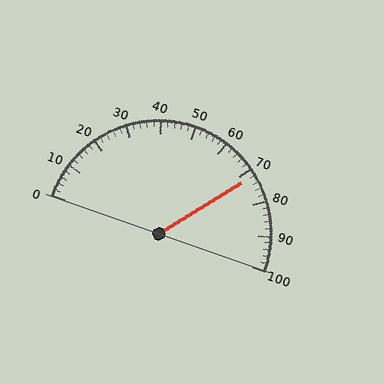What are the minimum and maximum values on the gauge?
The gauge ranges from 0 to 100.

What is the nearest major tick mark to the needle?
The nearest major tick mark is 70.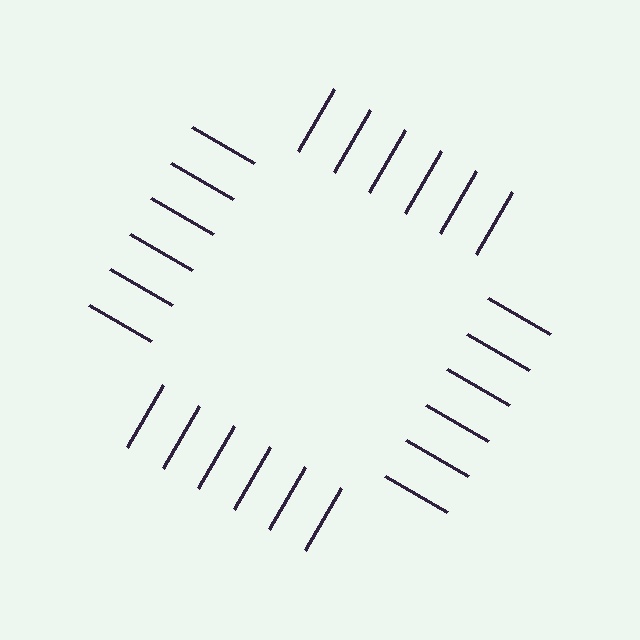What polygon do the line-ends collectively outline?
An illusory square — the line segments terminate on its edges but no continuous stroke is drawn.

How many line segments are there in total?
24 — 6 along each of the 4 edges.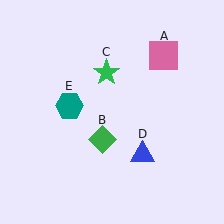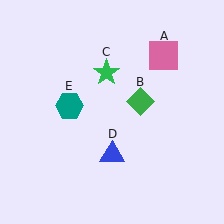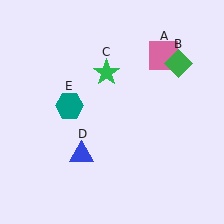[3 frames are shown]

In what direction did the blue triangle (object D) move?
The blue triangle (object D) moved left.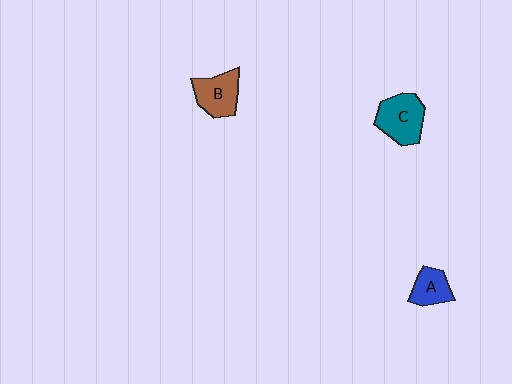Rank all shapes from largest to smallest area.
From largest to smallest: C (teal), B (brown), A (blue).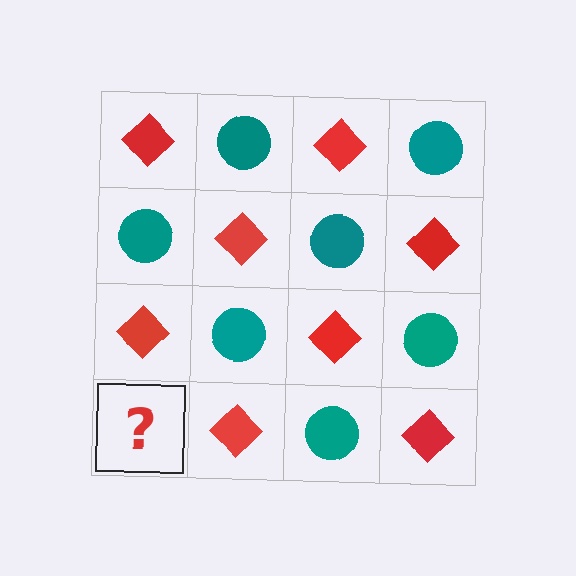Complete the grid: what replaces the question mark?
The question mark should be replaced with a teal circle.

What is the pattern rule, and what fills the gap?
The rule is that it alternates red diamond and teal circle in a checkerboard pattern. The gap should be filled with a teal circle.